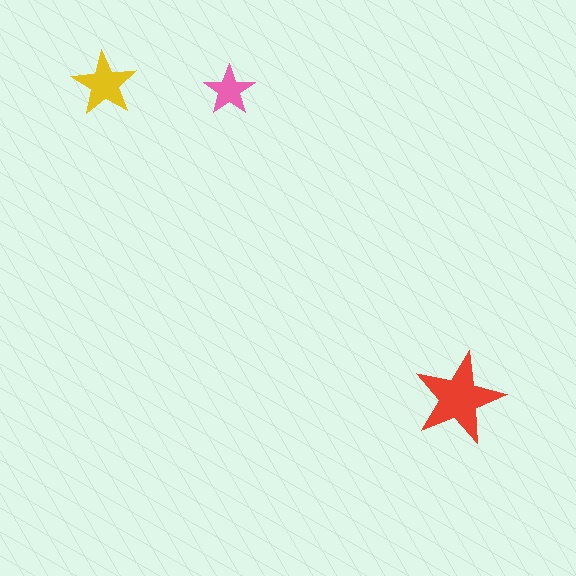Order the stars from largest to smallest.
the red one, the yellow one, the pink one.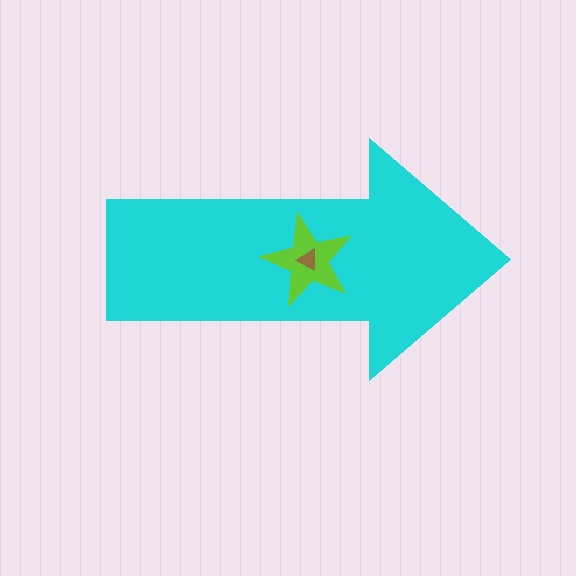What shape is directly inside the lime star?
The brown triangle.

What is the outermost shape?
The cyan arrow.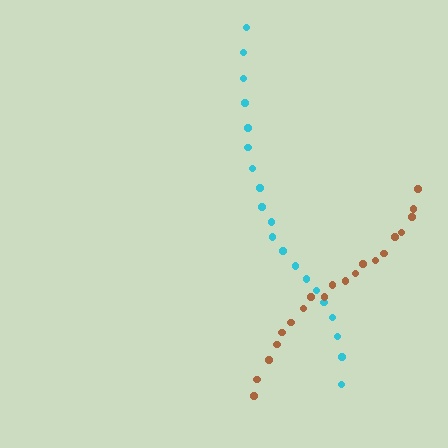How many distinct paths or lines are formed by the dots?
There are 2 distinct paths.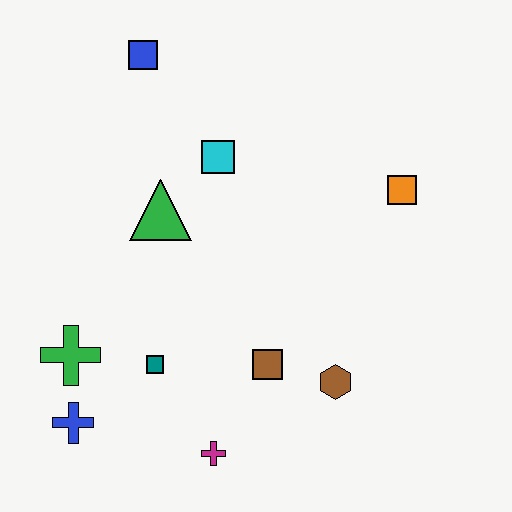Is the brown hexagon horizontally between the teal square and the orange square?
Yes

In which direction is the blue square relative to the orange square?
The blue square is to the left of the orange square.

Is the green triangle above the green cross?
Yes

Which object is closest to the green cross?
The blue cross is closest to the green cross.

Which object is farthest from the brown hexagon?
The blue square is farthest from the brown hexagon.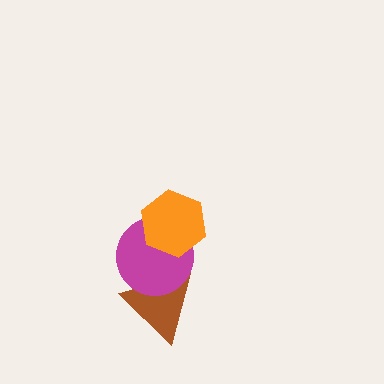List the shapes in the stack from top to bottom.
From top to bottom: the orange hexagon, the magenta circle, the brown triangle.